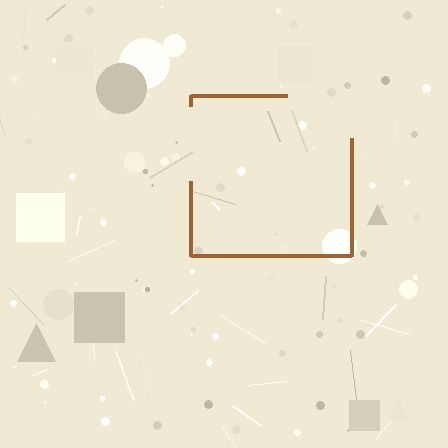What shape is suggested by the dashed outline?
The dashed outline suggests a square.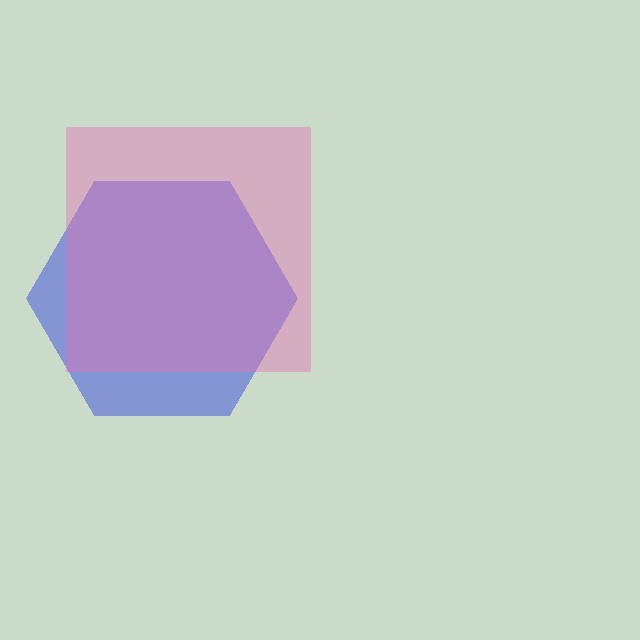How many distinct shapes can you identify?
There are 2 distinct shapes: a blue hexagon, a pink square.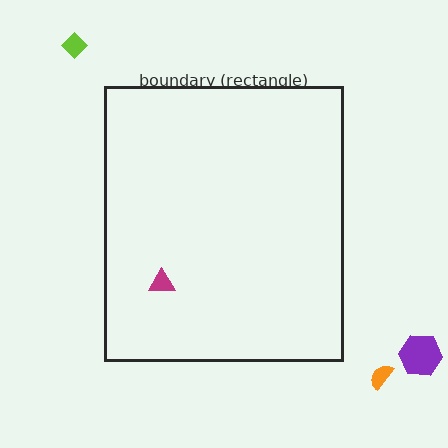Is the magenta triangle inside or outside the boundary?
Inside.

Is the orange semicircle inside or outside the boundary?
Outside.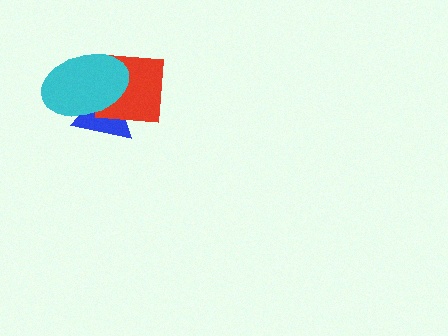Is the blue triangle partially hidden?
Yes, it is partially covered by another shape.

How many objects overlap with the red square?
2 objects overlap with the red square.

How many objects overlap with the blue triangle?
2 objects overlap with the blue triangle.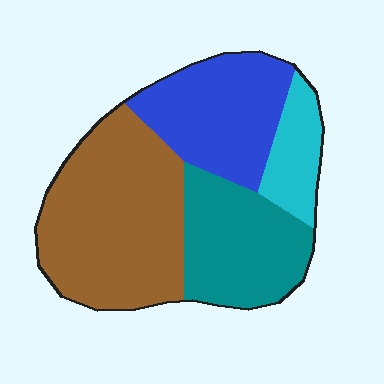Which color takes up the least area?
Cyan, at roughly 10%.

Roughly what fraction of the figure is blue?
Blue takes up about one quarter (1/4) of the figure.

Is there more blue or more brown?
Brown.